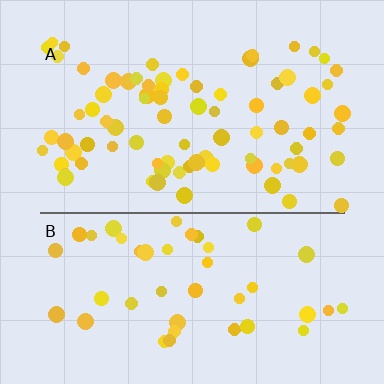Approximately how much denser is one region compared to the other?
Approximately 1.8× — region A over region B.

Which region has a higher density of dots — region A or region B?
A (the top).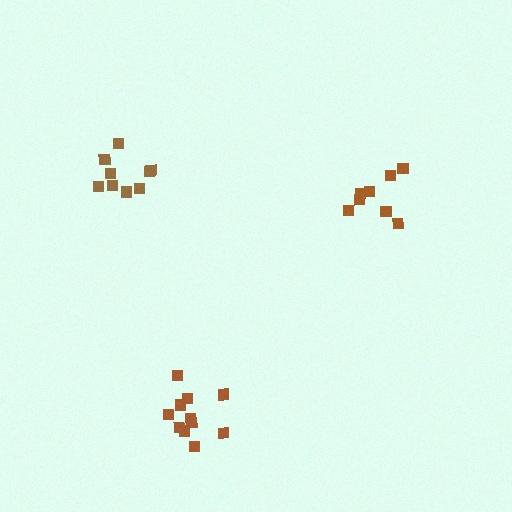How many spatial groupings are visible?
There are 3 spatial groupings.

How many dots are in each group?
Group 1: 9 dots, Group 2: 11 dots, Group 3: 8 dots (28 total).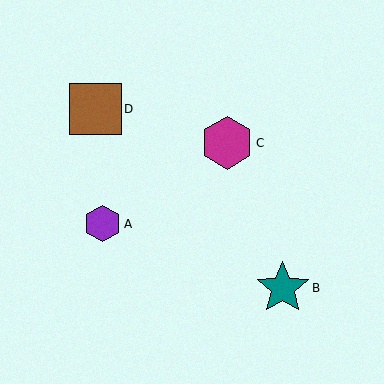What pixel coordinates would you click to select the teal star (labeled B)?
Click at (283, 288) to select the teal star B.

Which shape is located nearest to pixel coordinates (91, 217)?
The purple hexagon (labeled A) at (103, 224) is nearest to that location.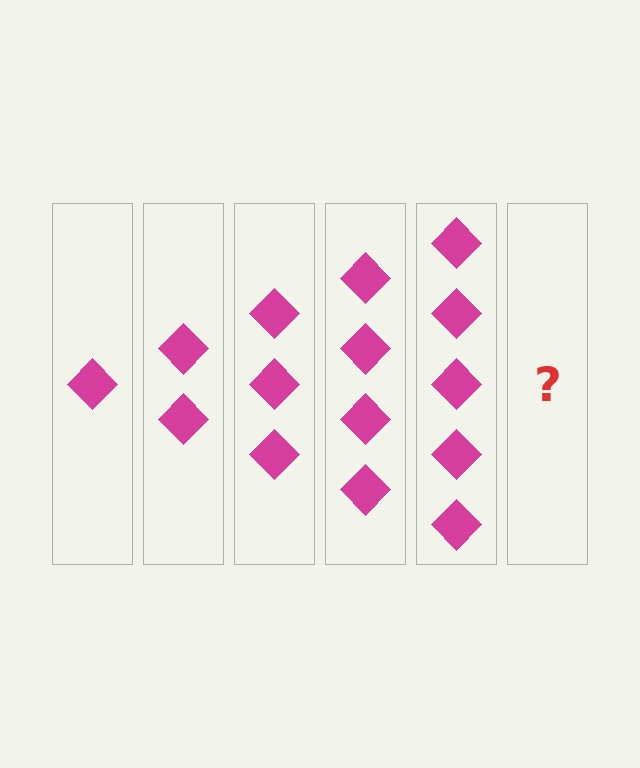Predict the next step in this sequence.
The next step is 6 diamonds.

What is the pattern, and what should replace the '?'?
The pattern is that each step adds one more diamond. The '?' should be 6 diamonds.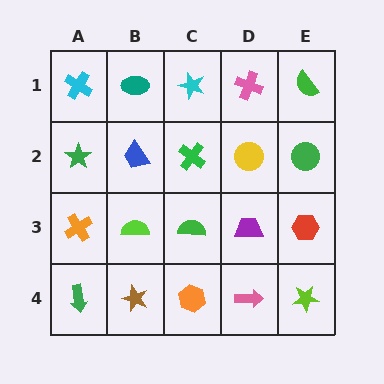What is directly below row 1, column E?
A green circle.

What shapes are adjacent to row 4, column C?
A green semicircle (row 3, column C), a brown star (row 4, column B), a pink arrow (row 4, column D).